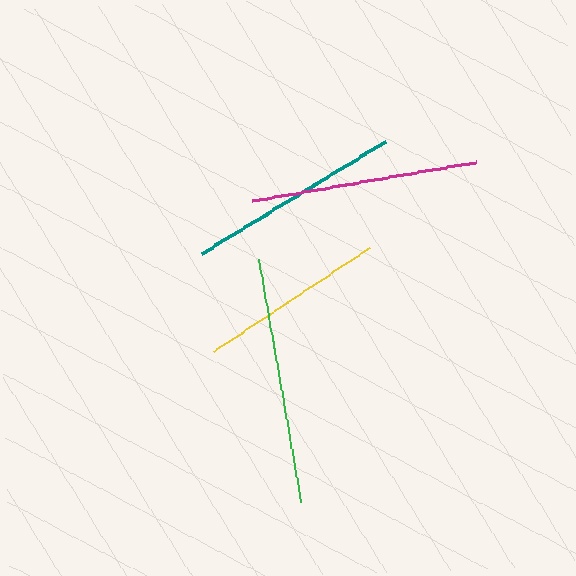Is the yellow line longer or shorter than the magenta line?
The magenta line is longer than the yellow line.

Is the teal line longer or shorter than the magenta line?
The magenta line is longer than the teal line.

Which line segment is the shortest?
The yellow line is the shortest at approximately 187 pixels.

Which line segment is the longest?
The green line is the longest at approximately 247 pixels.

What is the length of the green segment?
The green segment is approximately 247 pixels long.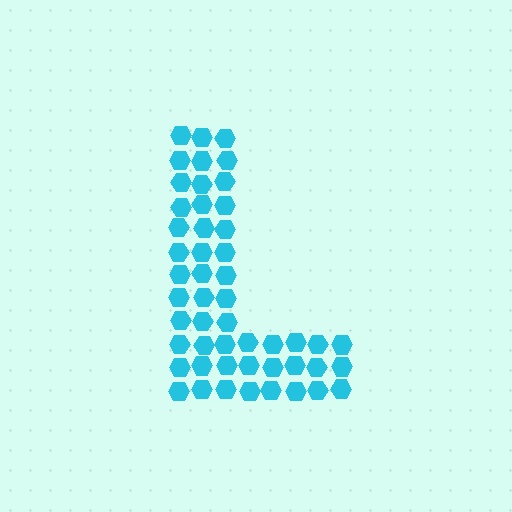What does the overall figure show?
The overall figure shows the letter L.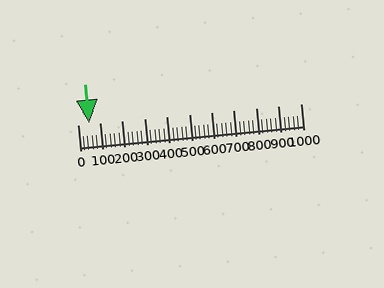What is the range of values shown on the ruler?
The ruler shows values from 0 to 1000.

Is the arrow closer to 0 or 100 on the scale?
The arrow is closer to 100.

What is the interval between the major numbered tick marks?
The major tick marks are spaced 100 units apart.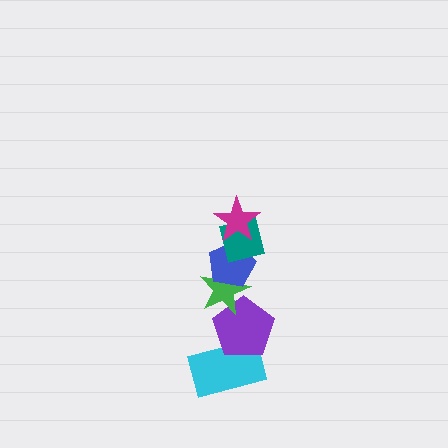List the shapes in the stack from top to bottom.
From top to bottom: the magenta star, the teal square, the blue pentagon, the green star, the purple pentagon, the cyan rectangle.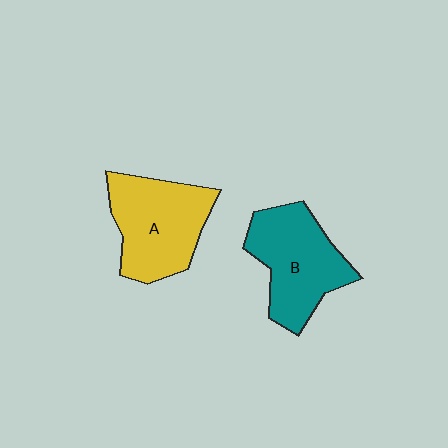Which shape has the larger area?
Shape A (yellow).